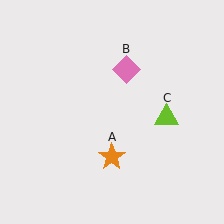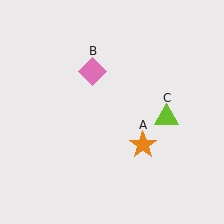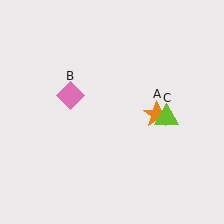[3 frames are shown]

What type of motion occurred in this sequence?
The orange star (object A), pink diamond (object B) rotated counterclockwise around the center of the scene.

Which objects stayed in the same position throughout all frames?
Lime triangle (object C) remained stationary.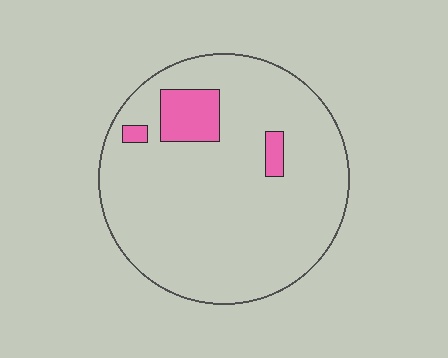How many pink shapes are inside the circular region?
3.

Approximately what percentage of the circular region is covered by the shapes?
Approximately 10%.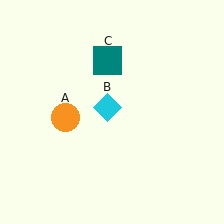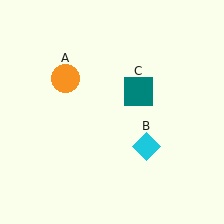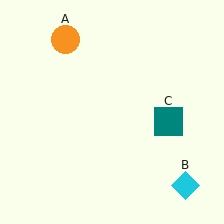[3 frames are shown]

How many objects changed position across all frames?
3 objects changed position: orange circle (object A), cyan diamond (object B), teal square (object C).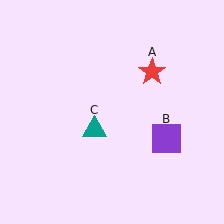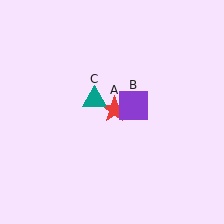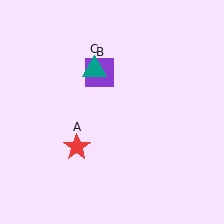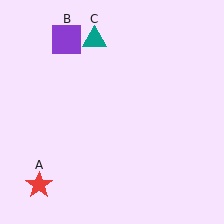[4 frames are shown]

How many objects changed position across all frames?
3 objects changed position: red star (object A), purple square (object B), teal triangle (object C).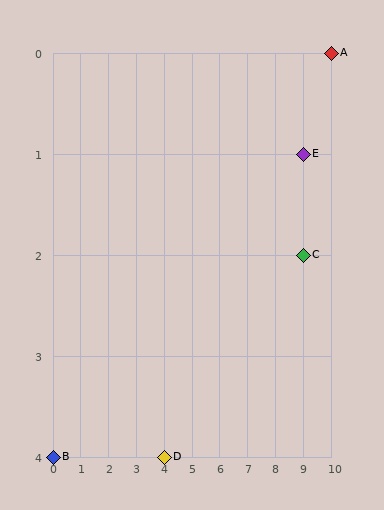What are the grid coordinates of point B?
Point B is at grid coordinates (0, 4).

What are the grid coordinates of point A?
Point A is at grid coordinates (10, 0).